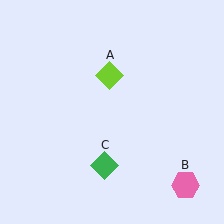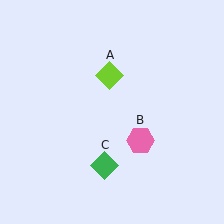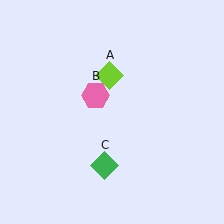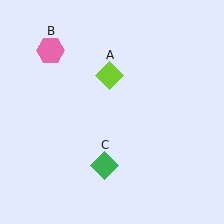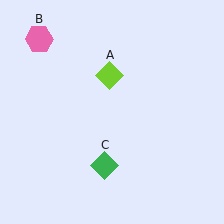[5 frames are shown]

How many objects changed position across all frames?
1 object changed position: pink hexagon (object B).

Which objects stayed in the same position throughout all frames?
Lime diamond (object A) and green diamond (object C) remained stationary.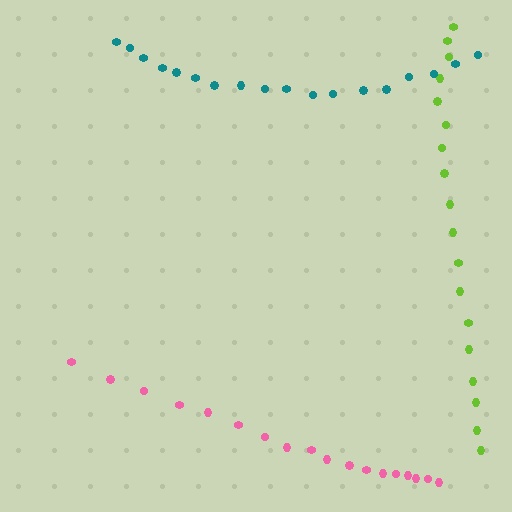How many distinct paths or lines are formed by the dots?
There are 3 distinct paths.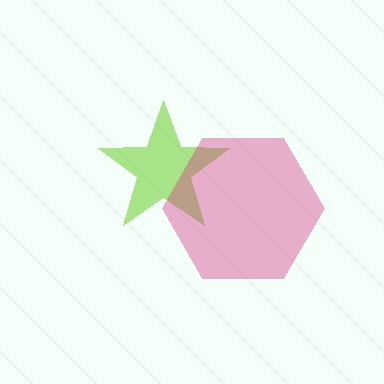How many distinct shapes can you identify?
There are 2 distinct shapes: a lime star, a magenta hexagon.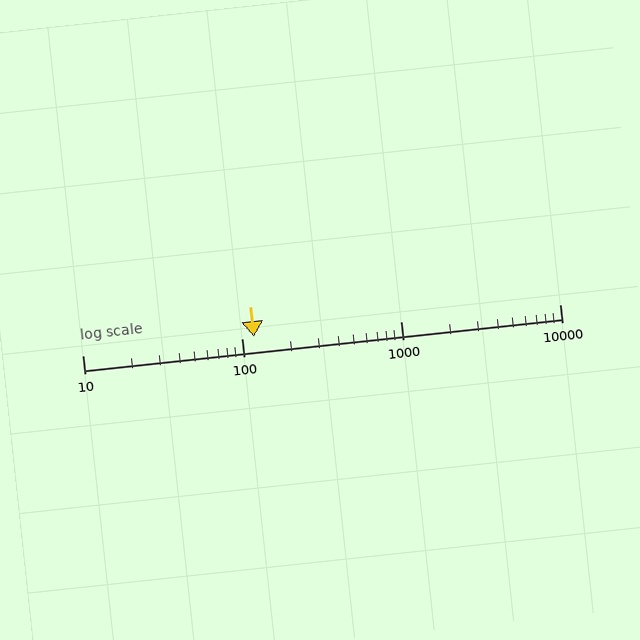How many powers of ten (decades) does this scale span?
The scale spans 3 decades, from 10 to 10000.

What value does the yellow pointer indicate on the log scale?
The pointer indicates approximately 120.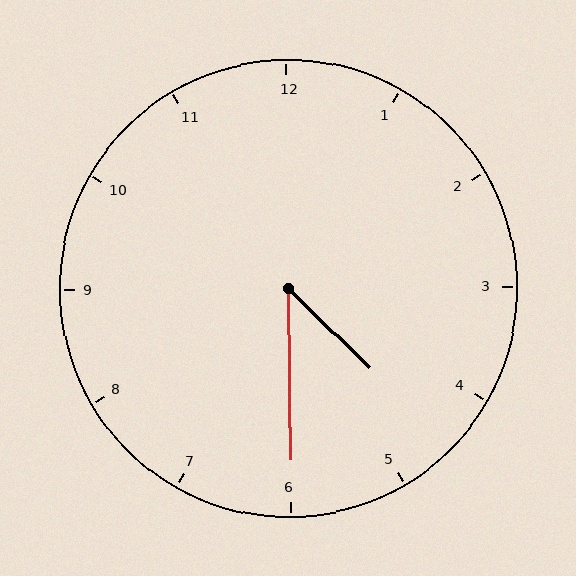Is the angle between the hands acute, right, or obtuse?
It is acute.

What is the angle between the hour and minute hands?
Approximately 45 degrees.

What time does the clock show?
4:30.